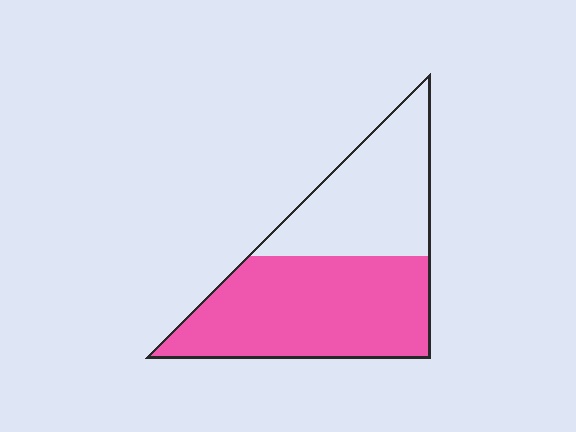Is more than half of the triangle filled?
Yes.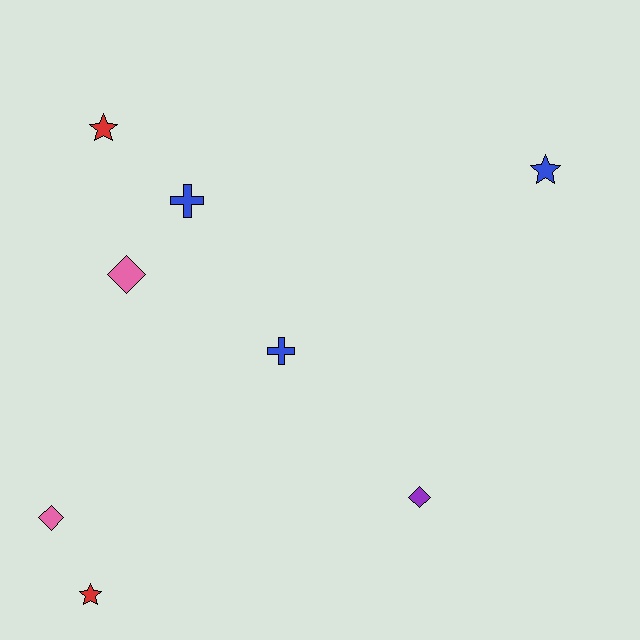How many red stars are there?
There are 2 red stars.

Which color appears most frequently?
Blue, with 3 objects.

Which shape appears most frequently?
Star, with 3 objects.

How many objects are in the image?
There are 8 objects.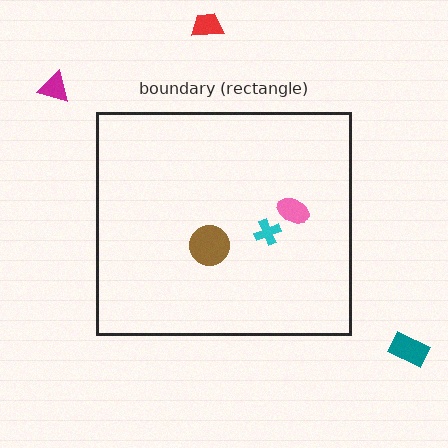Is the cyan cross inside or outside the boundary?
Inside.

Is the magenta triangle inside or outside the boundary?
Outside.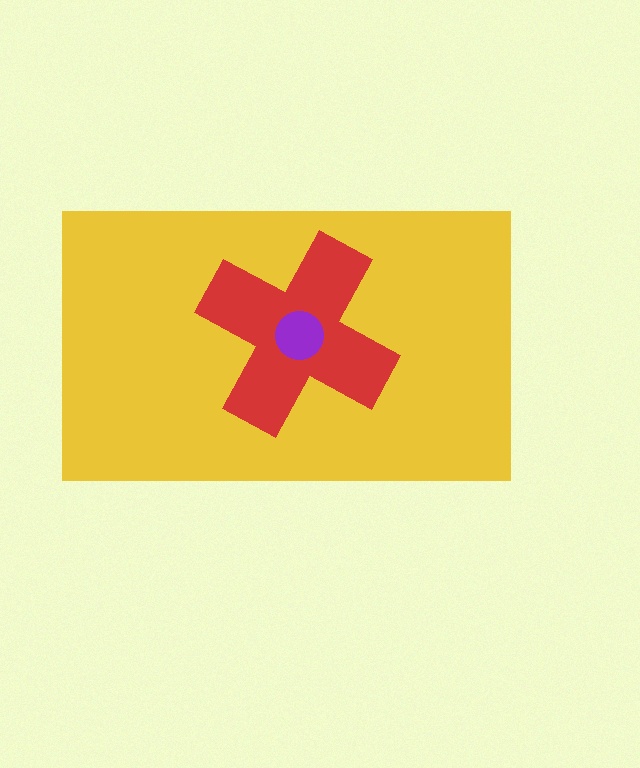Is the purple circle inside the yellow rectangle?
Yes.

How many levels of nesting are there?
3.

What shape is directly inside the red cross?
The purple circle.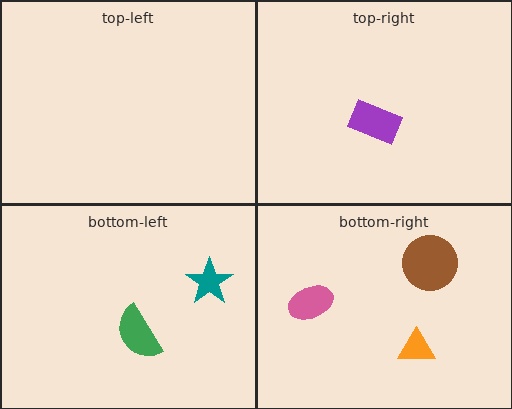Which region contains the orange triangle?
The bottom-right region.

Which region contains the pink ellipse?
The bottom-right region.